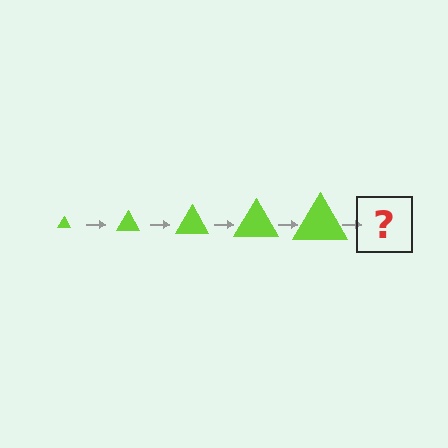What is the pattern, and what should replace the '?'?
The pattern is that the triangle gets progressively larger each step. The '?' should be a lime triangle, larger than the previous one.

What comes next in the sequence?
The next element should be a lime triangle, larger than the previous one.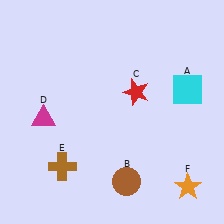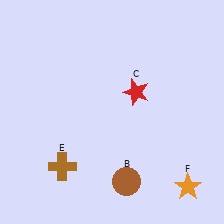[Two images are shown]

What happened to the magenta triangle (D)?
The magenta triangle (D) was removed in Image 2. It was in the bottom-left area of Image 1.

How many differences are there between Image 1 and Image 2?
There are 2 differences between the two images.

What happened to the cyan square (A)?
The cyan square (A) was removed in Image 2. It was in the top-right area of Image 1.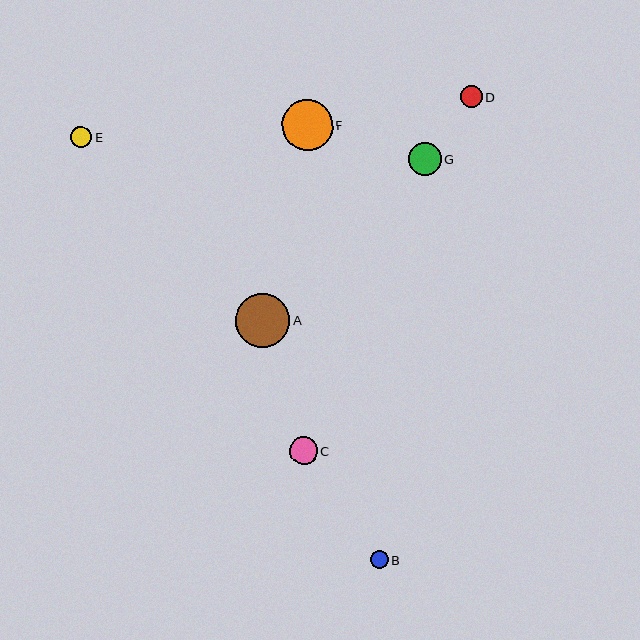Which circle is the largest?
Circle A is the largest with a size of approximately 54 pixels.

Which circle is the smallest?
Circle B is the smallest with a size of approximately 18 pixels.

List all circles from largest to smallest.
From largest to smallest: A, F, G, C, D, E, B.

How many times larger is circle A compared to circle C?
Circle A is approximately 1.9 times the size of circle C.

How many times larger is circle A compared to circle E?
Circle A is approximately 2.5 times the size of circle E.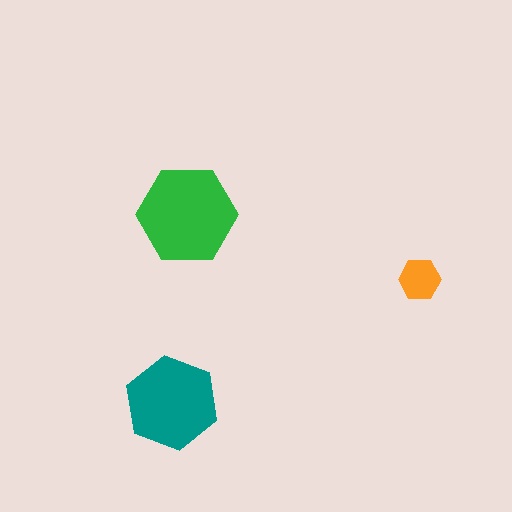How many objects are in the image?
There are 3 objects in the image.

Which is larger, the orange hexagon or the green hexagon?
The green one.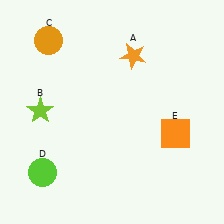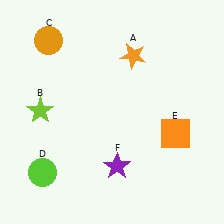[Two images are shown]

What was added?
A purple star (F) was added in Image 2.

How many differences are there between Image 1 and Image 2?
There is 1 difference between the two images.